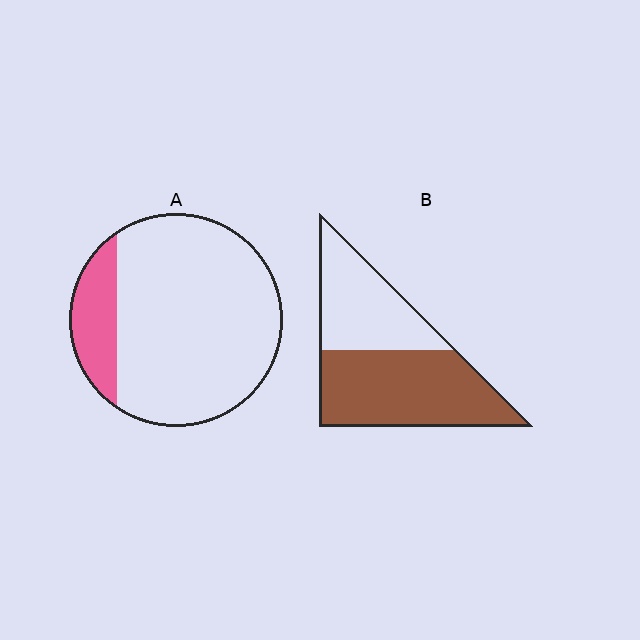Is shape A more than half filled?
No.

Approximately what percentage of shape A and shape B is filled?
A is approximately 15% and B is approximately 60%.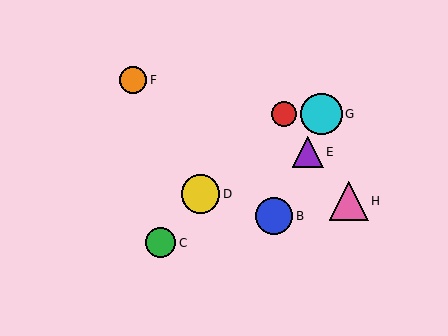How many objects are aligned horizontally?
2 objects (A, G) are aligned horizontally.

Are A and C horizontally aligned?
No, A is at y≈114 and C is at y≈243.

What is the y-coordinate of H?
Object H is at y≈201.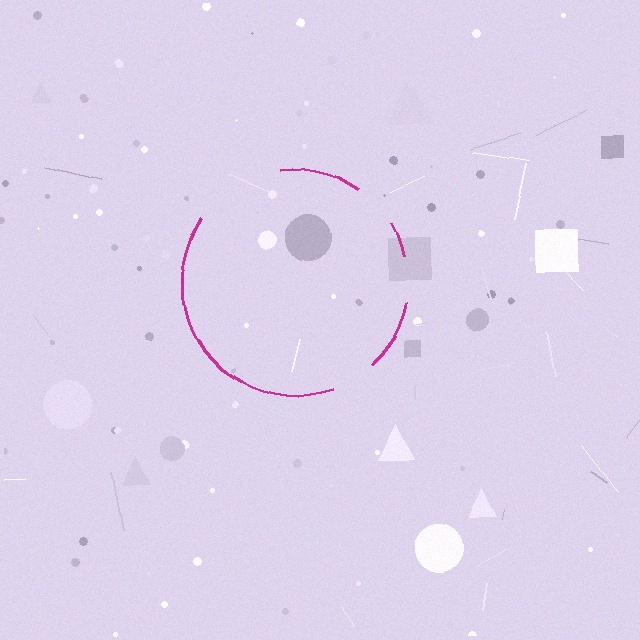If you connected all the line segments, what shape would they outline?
They would outline a circle.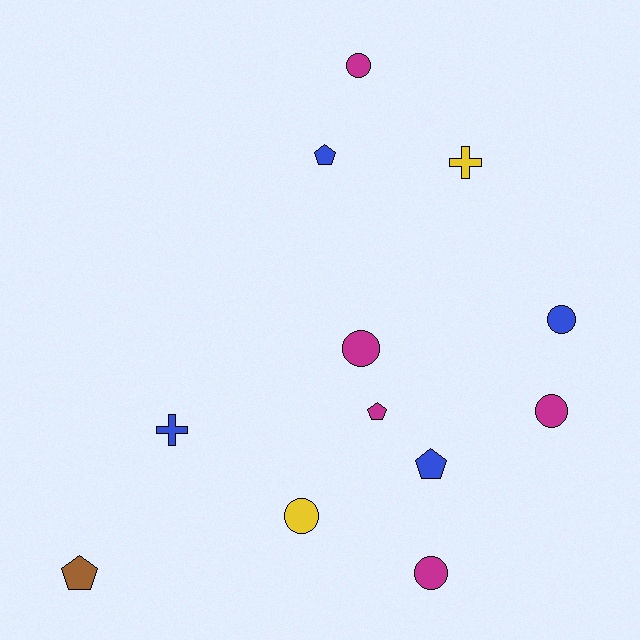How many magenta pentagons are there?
There is 1 magenta pentagon.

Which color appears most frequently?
Magenta, with 5 objects.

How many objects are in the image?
There are 12 objects.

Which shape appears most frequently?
Circle, with 6 objects.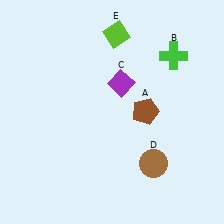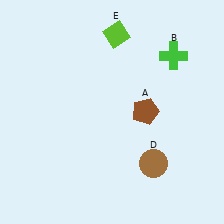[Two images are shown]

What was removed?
The purple diamond (C) was removed in Image 2.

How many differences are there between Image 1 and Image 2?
There is 1 difference between the two images.